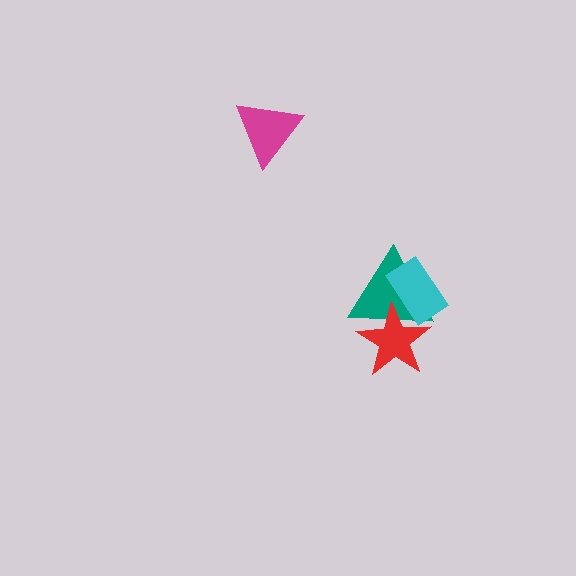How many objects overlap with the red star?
2 objects overlap with the red star.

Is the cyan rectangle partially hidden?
Yes, it is partially covered by another shape.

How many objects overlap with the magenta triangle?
0 objects overlap with the magenta triangle.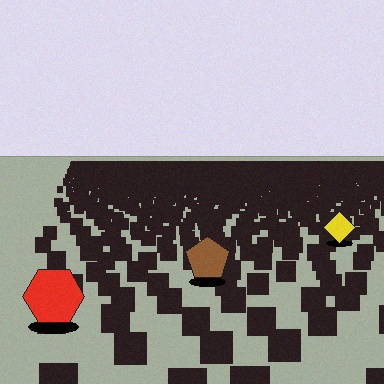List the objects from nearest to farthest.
From nearest to farthest: the red hexagon, the brown pentagon, the yellow diamond.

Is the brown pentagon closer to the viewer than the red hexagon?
No. The red hexagon is closer — you can tell from the texture gradient: the ground texture is coarser near it.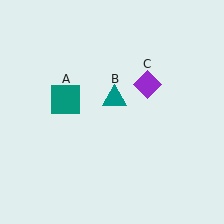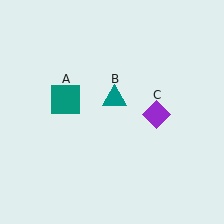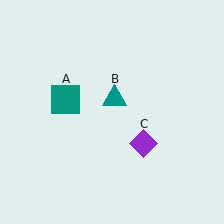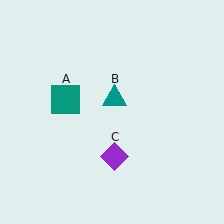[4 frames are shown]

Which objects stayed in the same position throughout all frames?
Teal square (object A) and teal triangle (object B) remained stationary.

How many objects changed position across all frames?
1 object changed position: purple diamond (object C).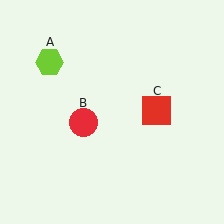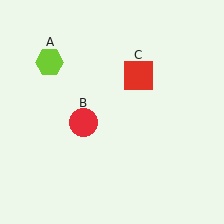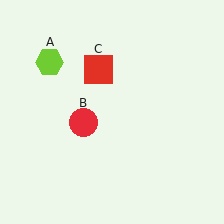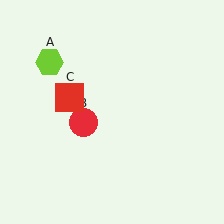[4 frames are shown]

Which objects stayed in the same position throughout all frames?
Lime hexagon (object A) and red circle (object B) remained stationary.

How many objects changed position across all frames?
1 object changed position: red square (object C).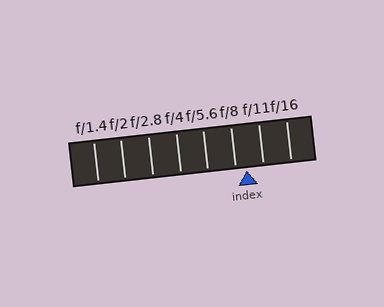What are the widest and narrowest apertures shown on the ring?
The widest aperture shown is f/1.4 and the narrowest is f/16.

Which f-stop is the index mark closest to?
The index mark is closest to f/8.